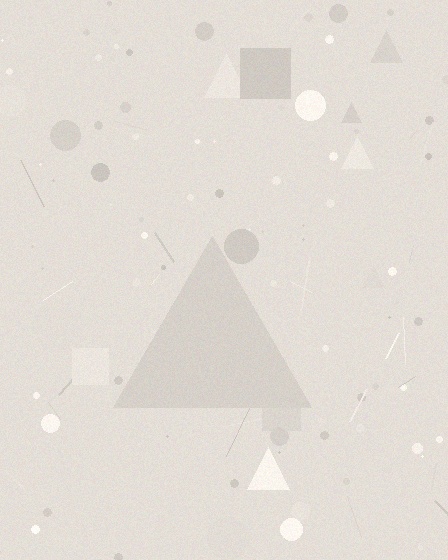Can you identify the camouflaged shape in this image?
The camouflaged shape is a triangle.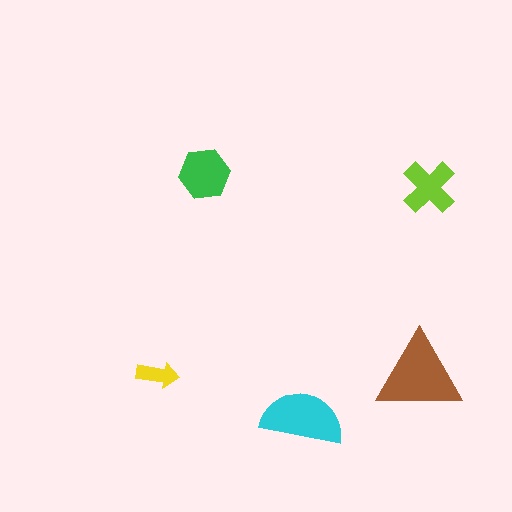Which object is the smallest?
The yellow arrow.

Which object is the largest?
The brown triangle.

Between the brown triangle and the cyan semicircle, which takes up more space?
The brown triangle.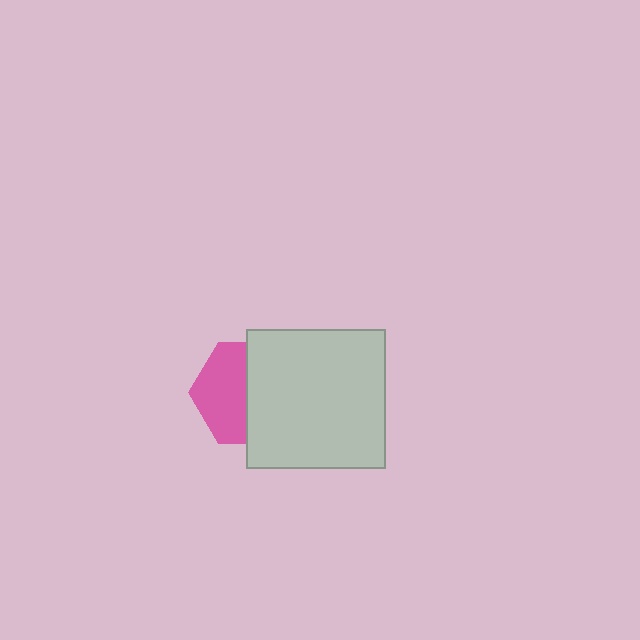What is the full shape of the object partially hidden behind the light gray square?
The partially hidden object is a pink hexagon.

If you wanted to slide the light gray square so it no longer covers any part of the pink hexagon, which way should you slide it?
Slide it right — that is the most direct way to separate the two shapes.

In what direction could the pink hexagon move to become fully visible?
The pink hexagon could move left. That would shift it out from behind the light gray square entirely.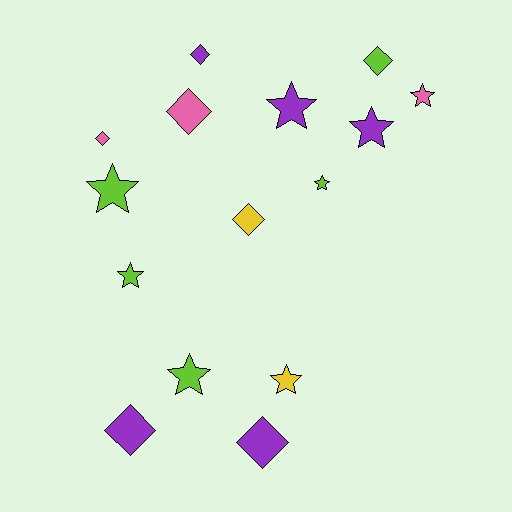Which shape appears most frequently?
Star, with 8 objects.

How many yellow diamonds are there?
There is 1 yellow diamond.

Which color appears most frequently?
Lime, with 5 objects.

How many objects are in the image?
There are 15 objects.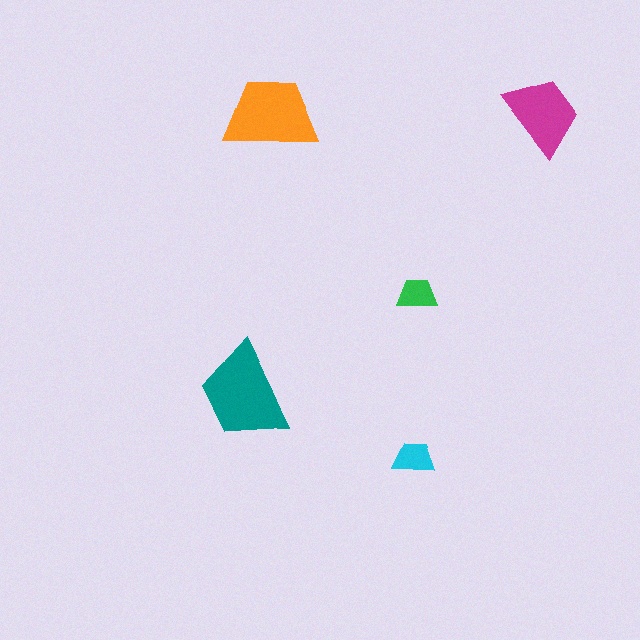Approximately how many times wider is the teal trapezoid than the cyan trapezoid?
About 2.5 times wider.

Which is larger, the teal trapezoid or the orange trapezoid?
The teal one.